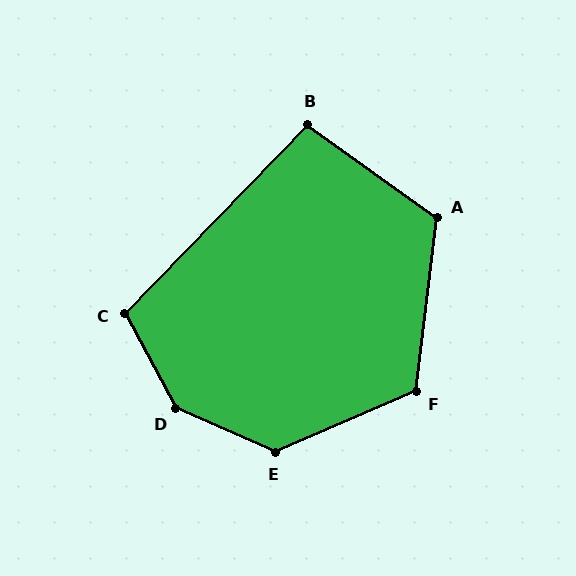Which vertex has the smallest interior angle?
B, at approximately 98 degrees.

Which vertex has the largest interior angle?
D, at approximately 142 degrees.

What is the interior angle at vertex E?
Approximately 133 degrees (obtuse).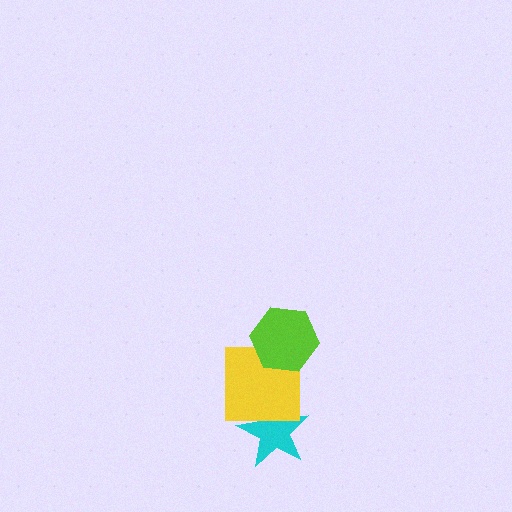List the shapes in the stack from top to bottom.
From top to bottom: the lime hexagon, the yellow square, the cyan star.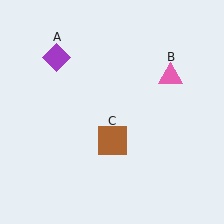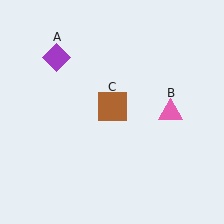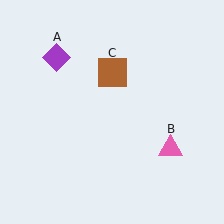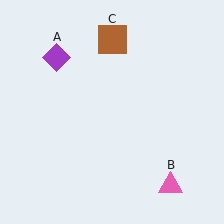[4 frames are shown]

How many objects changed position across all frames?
2 objects changed position: pink triangle (object B), brown square (object C).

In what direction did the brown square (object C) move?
The brown square (object C) moved up.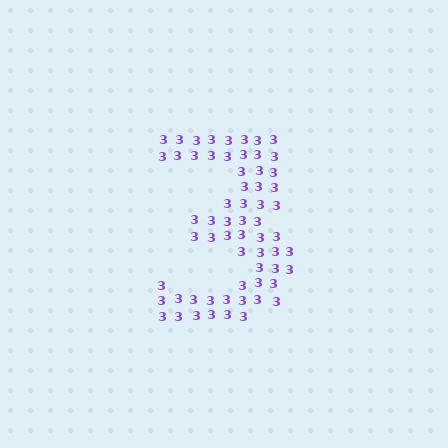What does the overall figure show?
The overall figure shows the digit 3.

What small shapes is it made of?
It is made of small digit 3's.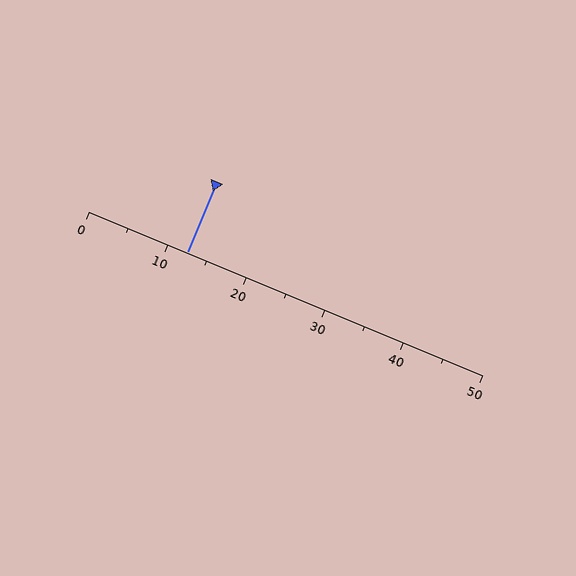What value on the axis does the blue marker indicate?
The marker indicates approximately 12.5.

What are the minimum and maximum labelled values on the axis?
The axis runs from 0 to 50.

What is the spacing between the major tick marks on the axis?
The major ticks are spaced 10 apart.